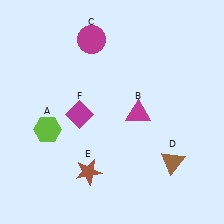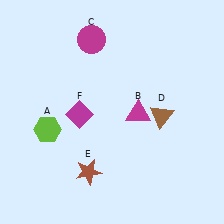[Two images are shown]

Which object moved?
The brown triangle (D) moved up.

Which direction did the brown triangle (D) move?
The brown triangle (D) moved up.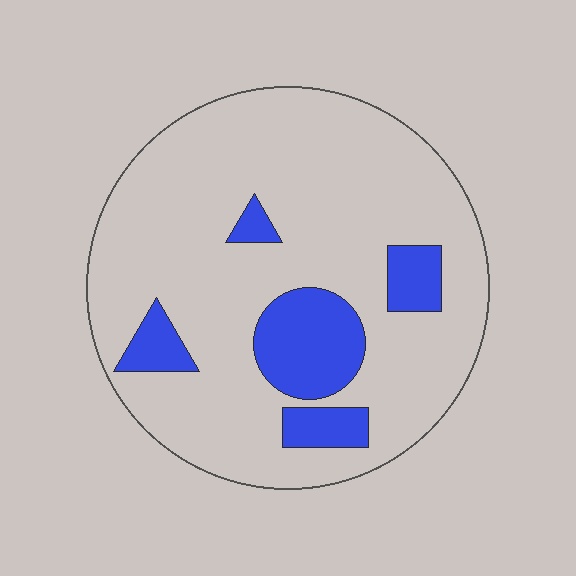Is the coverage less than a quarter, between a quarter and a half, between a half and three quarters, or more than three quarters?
Less than a quarter.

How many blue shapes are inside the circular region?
5.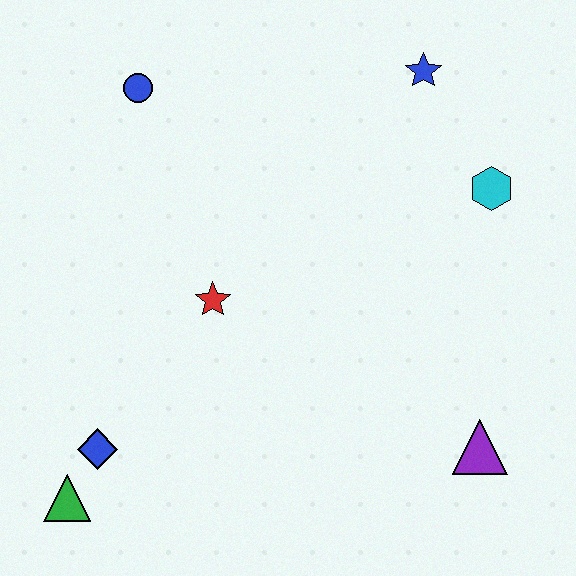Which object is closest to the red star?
The blue diamond is closest to the red star.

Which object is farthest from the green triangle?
The blue star is farthest from the green triangle.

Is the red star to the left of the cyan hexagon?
Yes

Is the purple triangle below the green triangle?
No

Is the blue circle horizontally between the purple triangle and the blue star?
No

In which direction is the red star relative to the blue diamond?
The red star is above the blue diamond.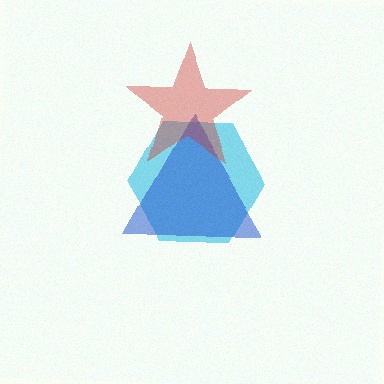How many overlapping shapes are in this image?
There are 3 overlapping shapes in the image.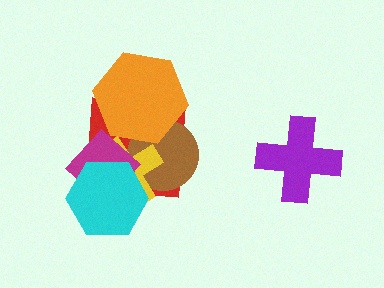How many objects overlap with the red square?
5 objects overlap with the red square.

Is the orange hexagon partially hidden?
Yes, it is partially covered by another shape.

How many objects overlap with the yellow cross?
5 objects overlap with the yellow cross.